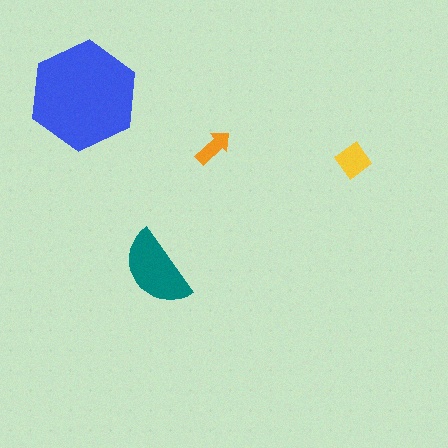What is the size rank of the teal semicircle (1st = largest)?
2nd.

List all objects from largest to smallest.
The blue hexagon, the teal semicircle, the yellow diamond, the orange arrow.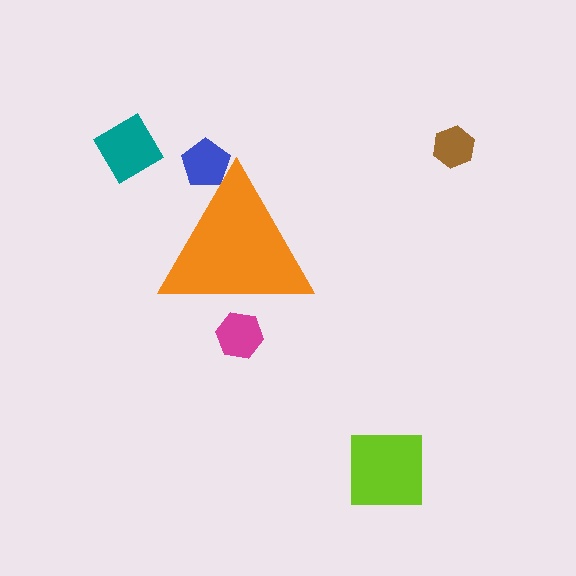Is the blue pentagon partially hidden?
Yes, the blue pentagon is partially hidden behind the orange triangle.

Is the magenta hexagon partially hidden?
Yes, the magenta hexagon is partially hidden behind the orange triangle.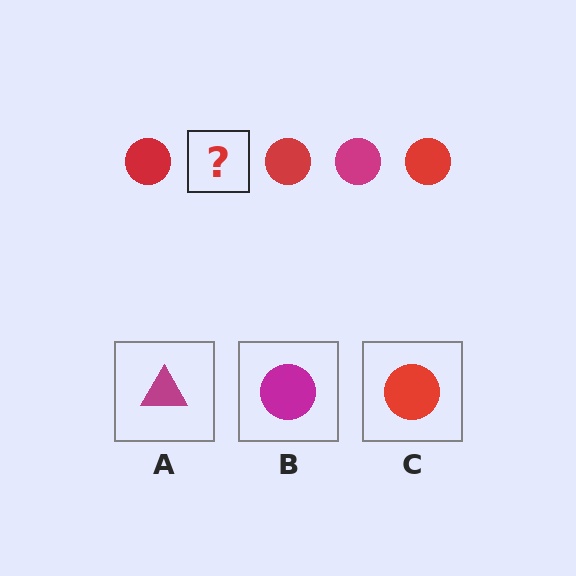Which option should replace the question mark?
Option B.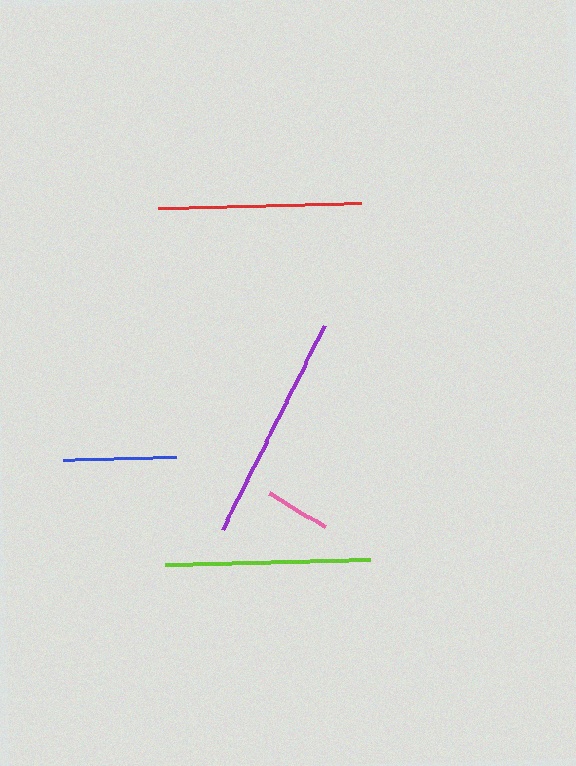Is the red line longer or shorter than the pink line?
The red line is longer than the pink line.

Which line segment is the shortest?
The pink line is the shortest at approximately 66 pixels.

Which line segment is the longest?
The purple line is the longest at approximately 227 pixels.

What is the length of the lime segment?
The lime segment is approximately 205 pixels long.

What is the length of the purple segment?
The purple segment is approximately 227 pixels long.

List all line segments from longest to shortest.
From longest to shortest: purple, lime, red, blue, pink.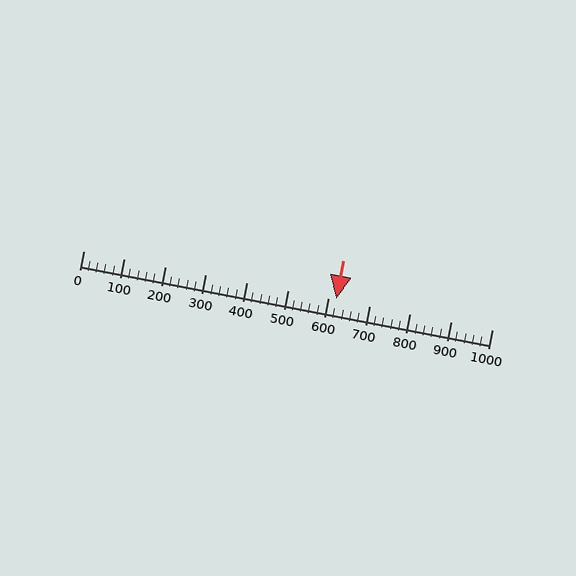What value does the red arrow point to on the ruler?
The red arrow points to approximately 620.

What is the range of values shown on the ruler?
The ruler shows values from 0 to 1000.